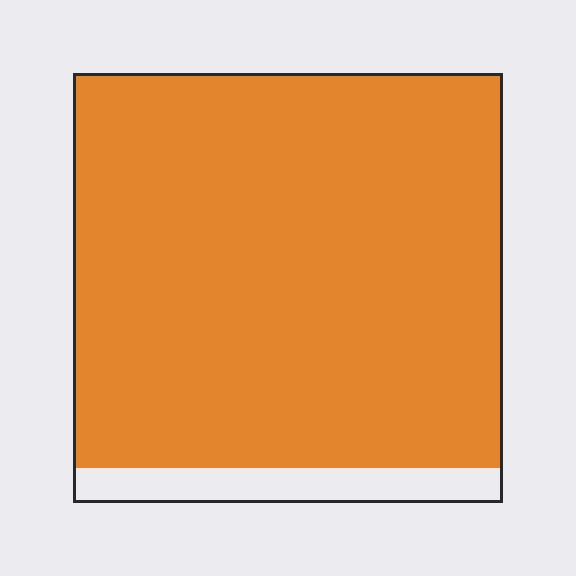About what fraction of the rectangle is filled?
About nine tenths (9/10).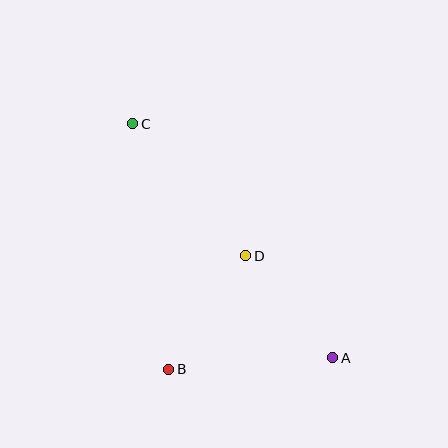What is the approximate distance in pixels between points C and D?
The distance between C and D is approximately 174 pixels.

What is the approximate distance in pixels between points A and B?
The distance between A and B is approximately 164 pixels.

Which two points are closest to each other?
Points A and D are closest to each other.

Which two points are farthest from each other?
Points A and C are farthest from each other.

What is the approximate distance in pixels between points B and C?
The distance between B and C is approximately 248 pixels.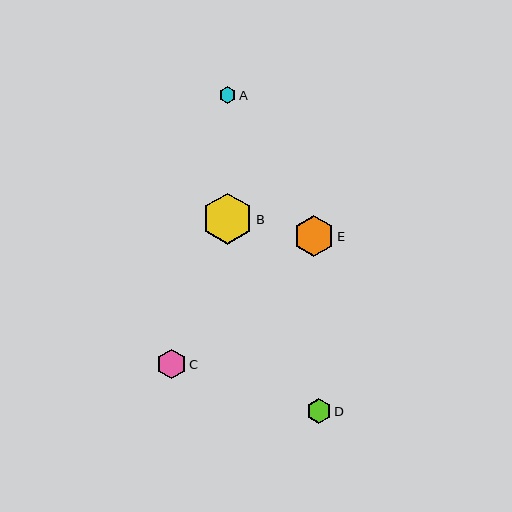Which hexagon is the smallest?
Hexagon A is the smallest with a size of approximately 17 pixels.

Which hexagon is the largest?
Hexagon B is the largest with a size of approximately 51 pixels.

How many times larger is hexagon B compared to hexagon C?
Hexagon B is approximately 1.7 times the size of hexagon C.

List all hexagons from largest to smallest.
From largest to smallest: B, E, C, D, A.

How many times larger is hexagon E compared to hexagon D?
Hexagon E is approximately 1.7 times the size of hexagon D.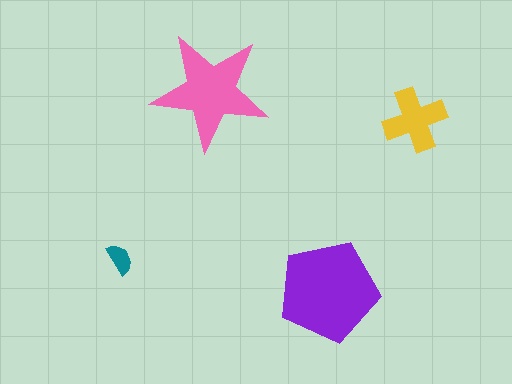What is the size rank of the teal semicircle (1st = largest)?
4th.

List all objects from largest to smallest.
The purple pentagon, the pink star, the yellow cross, the teal semicircle.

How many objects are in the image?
There are 4 objects in the image.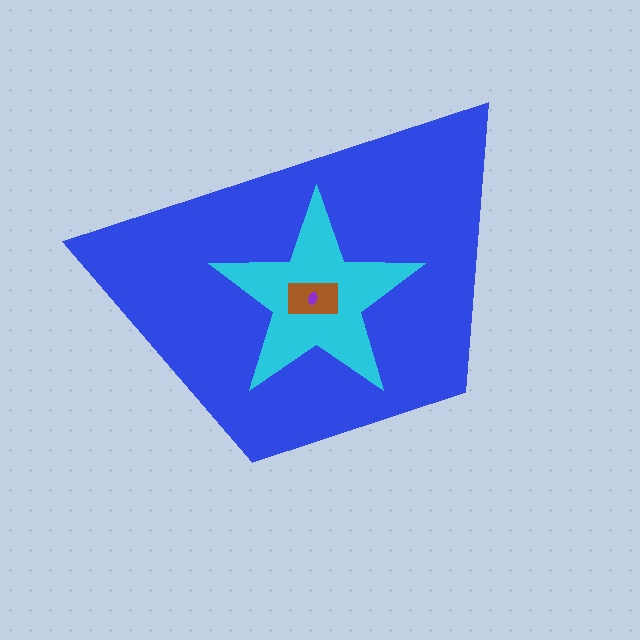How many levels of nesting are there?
4.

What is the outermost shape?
The blue trapezoid.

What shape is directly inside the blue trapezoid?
The cyan star.